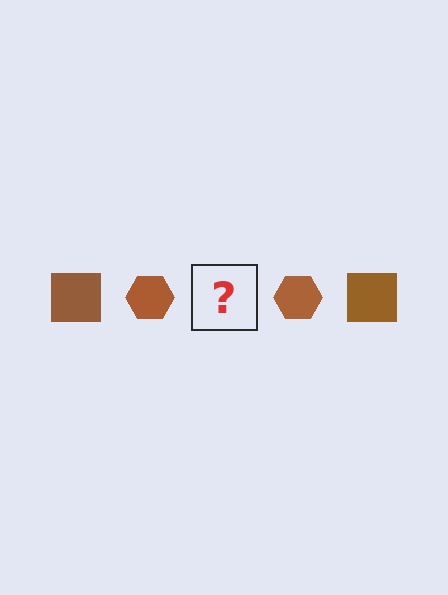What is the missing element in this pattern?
The missing element is a brown square.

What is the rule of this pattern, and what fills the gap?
The rule is that the pattern cycles through square, hexagon shapes in brown. The gap should be filled with a brown square.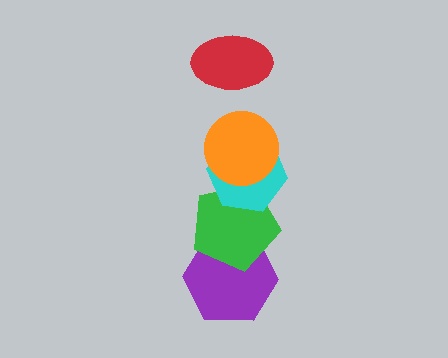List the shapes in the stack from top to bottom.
From top to bottom: the red ellipse, the orange circle, the cyan hexagon, the green pentagon, the purple hexagon.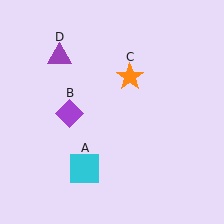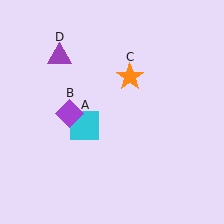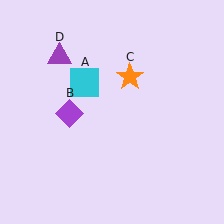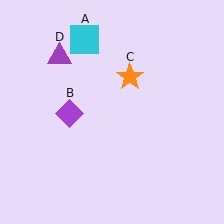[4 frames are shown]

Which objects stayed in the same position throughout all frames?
Purple diamond (object B) and orange star (object C) and purple triangle (object D) remained stationary.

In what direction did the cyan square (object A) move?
The cyan square (object A) moved up.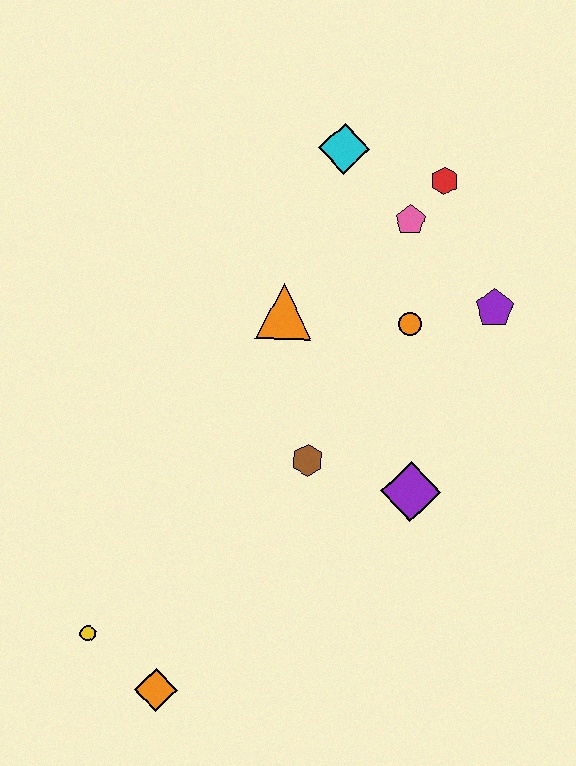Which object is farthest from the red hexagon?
The orange diamond is farthest from the red hexagon.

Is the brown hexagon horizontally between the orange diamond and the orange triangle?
No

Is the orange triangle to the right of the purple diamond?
No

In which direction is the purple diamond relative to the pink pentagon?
The purple diamond is below the pink pentagon.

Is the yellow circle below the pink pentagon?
Yes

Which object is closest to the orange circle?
The purple pentagon is closest to the orange circle.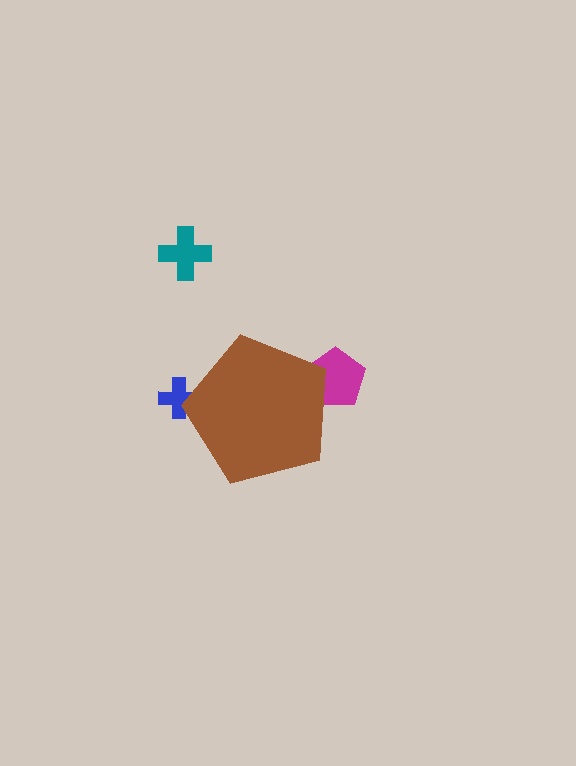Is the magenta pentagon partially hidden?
Yes, the magenta pentagon is partially hidden behind the brown pentagon.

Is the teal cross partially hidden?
No, the teal cross is fully visible.